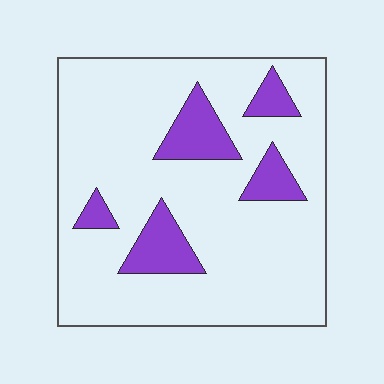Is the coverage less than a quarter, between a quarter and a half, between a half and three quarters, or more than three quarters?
Less than a quarter.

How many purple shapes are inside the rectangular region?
5.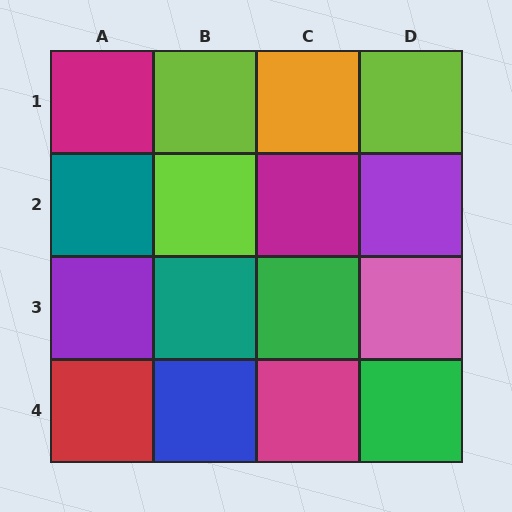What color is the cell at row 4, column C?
Magenta.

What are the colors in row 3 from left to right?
Purple, teal, green, pink.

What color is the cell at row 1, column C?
Orange.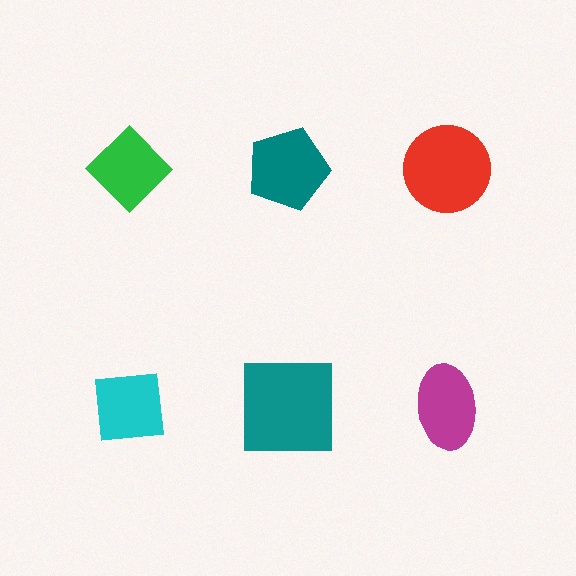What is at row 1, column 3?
A red circle.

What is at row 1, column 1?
A green diamond.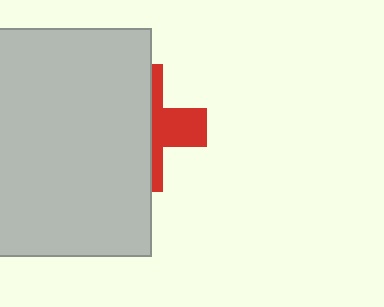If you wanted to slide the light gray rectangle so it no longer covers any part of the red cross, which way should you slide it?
Slide it left — that is the most direct way to separate the two shapes.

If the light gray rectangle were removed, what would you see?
You would see the complete red cross.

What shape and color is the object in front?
The object in front is a light gray rectangle.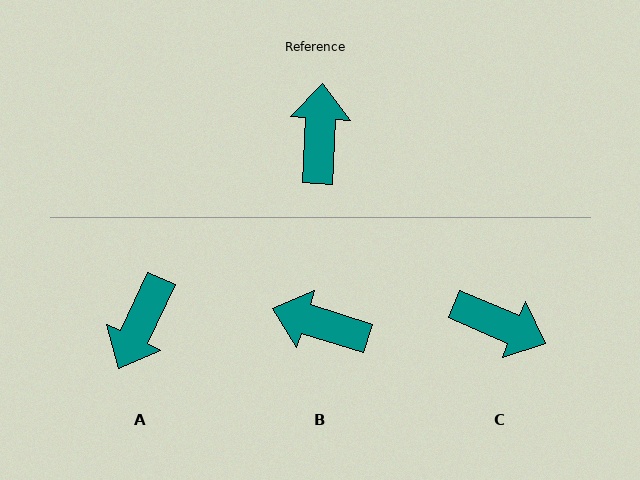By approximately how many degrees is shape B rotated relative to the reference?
Approximately 76 degrees counter-clockwise.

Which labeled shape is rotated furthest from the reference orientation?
A, about 158 degrees away.